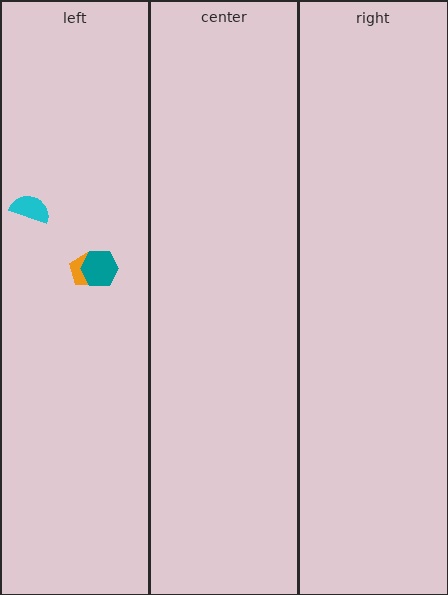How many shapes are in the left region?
3.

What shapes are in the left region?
The orange pentagon, the teal hexagon, the cyan semicircle.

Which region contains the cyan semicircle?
The left region.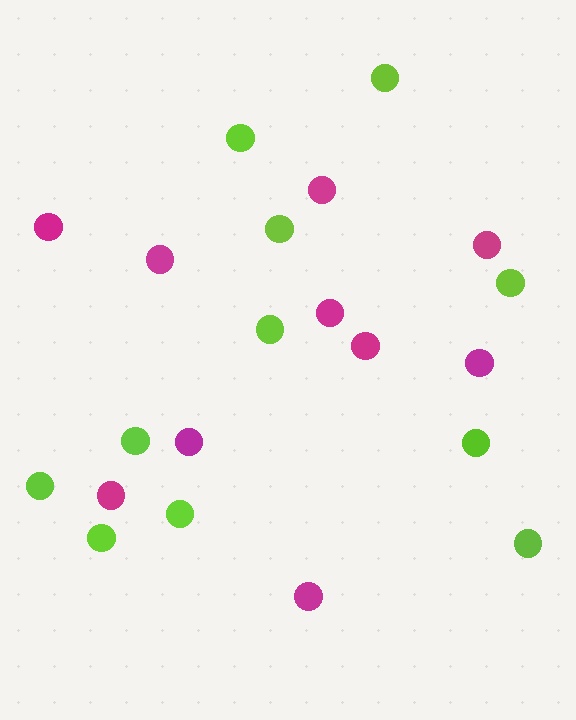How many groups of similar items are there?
There are 2 groups: one group of magenta circles (10) and one group of lime circles (11).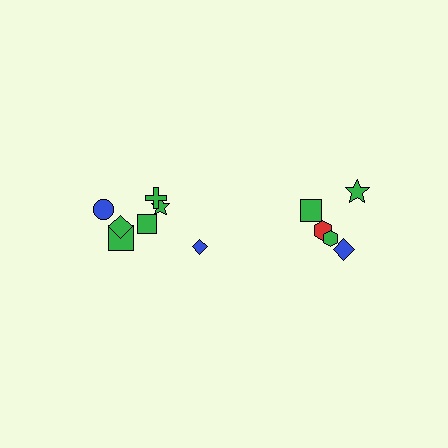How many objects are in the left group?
There are 7 objects.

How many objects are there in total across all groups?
There are 12 objects.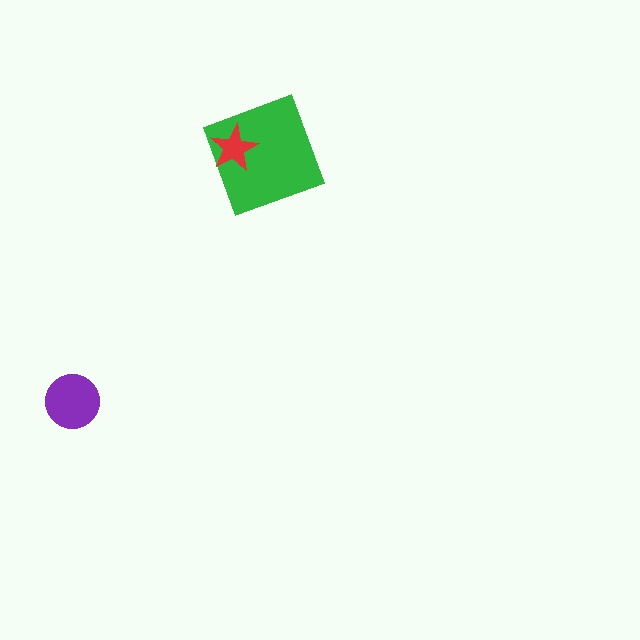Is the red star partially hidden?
No, no other shape covers it.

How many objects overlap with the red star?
1 object overlaps with the red star.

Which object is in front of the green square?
The red star is in front of the green square.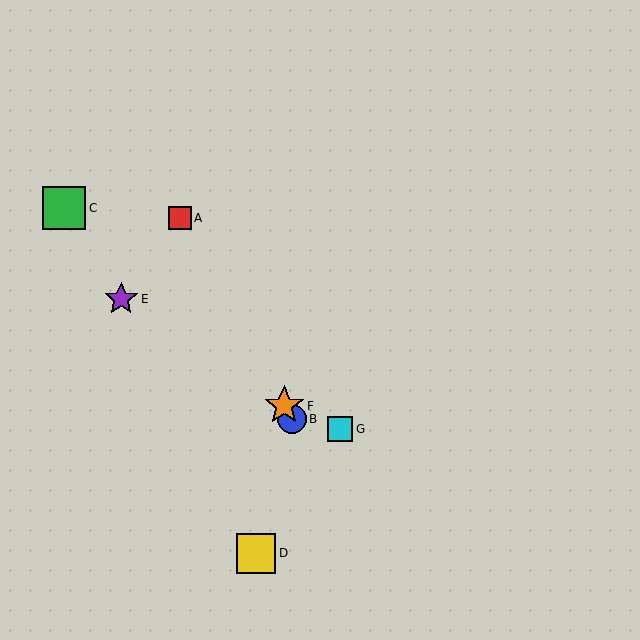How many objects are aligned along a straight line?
3 objects (A, B, F) are aligned along a straight line.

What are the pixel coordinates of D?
Object D is at (256, 553).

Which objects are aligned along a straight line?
Objects A, B, F are aligned along a straight line.